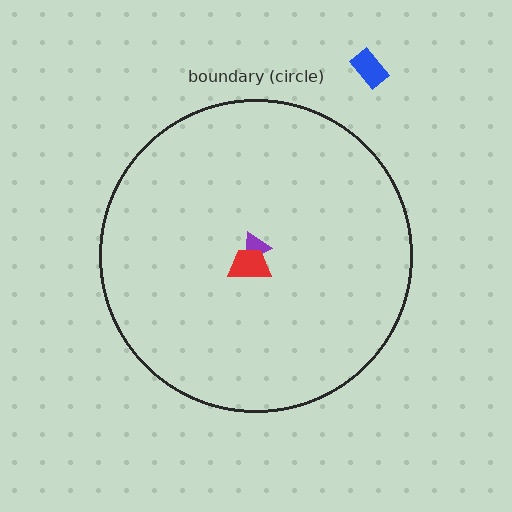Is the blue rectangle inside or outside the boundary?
Outside.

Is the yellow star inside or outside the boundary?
Inside.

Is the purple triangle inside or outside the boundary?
Inside.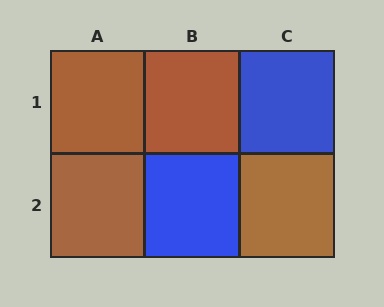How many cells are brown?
4 cells are brown.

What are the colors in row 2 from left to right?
Brown, blue, brown.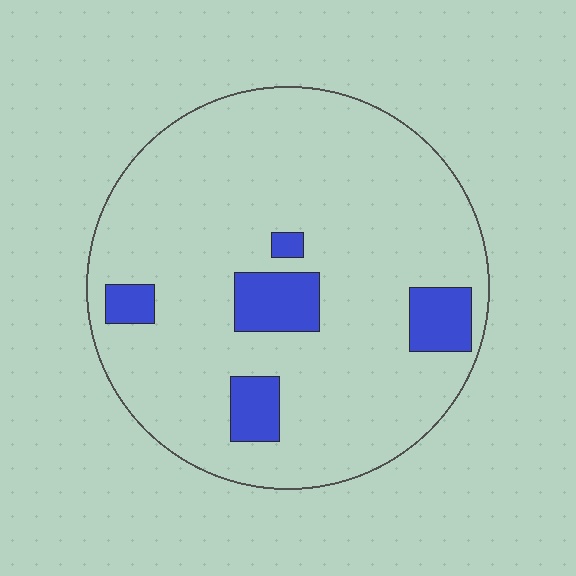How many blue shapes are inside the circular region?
5.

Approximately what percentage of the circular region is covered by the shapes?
Approximately 10%.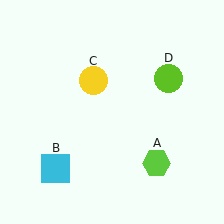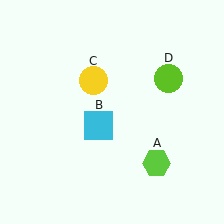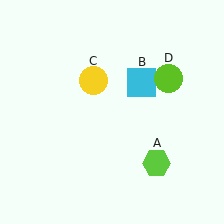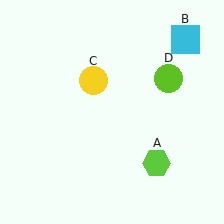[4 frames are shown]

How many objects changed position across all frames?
1 object changed position: cyan square (object B).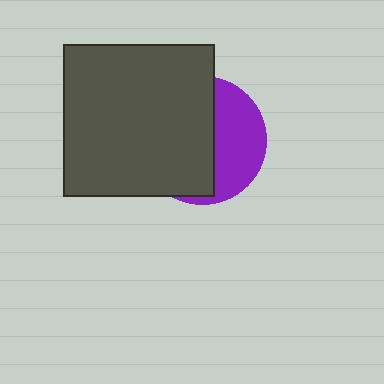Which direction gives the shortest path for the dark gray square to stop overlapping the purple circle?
Moving left gives the shortest separation.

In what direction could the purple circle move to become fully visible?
The purple circle could move right. That would shift it out from behind the dark gray square entirely.